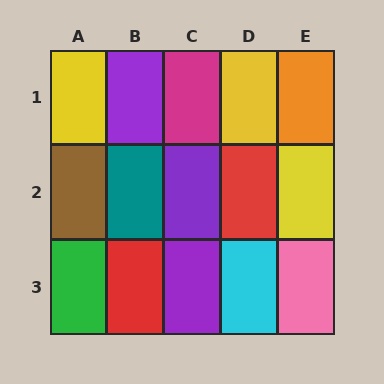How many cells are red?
2 cells are red.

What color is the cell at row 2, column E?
Yellow.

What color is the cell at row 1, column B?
Purple.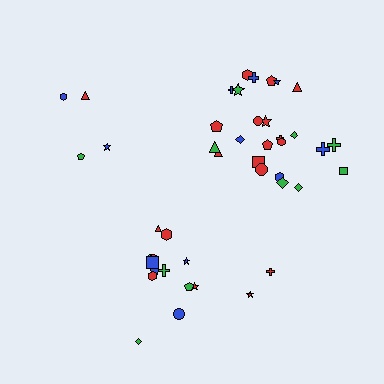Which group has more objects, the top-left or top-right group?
The top-right group.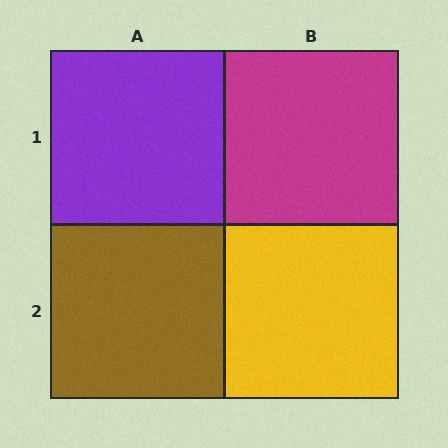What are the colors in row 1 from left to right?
Purple, magenta.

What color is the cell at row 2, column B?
Yellow.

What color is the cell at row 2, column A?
Brown.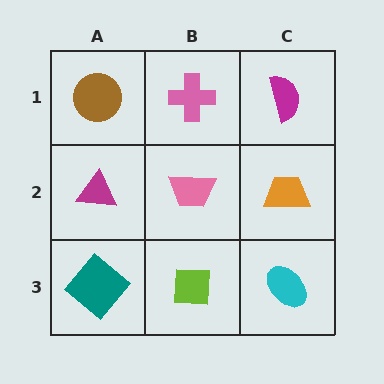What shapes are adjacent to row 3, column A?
A magenta triangle (row 2, column A), a lime square (row 3, column B).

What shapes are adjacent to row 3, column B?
A pink trapezoid (row 2, column B), a teal diamond (row 3, column A), a cyan ellipse (row 3, column C).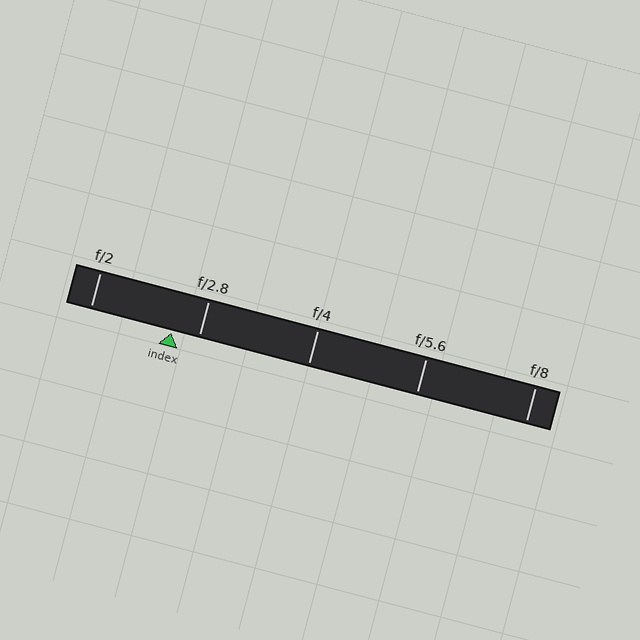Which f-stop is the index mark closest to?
The index mark is closest to f/2.8.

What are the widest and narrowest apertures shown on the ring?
The widest aperture shown is f/2 and the narrowest is f/8.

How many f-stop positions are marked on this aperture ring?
There are 5 f-stop positions marked.